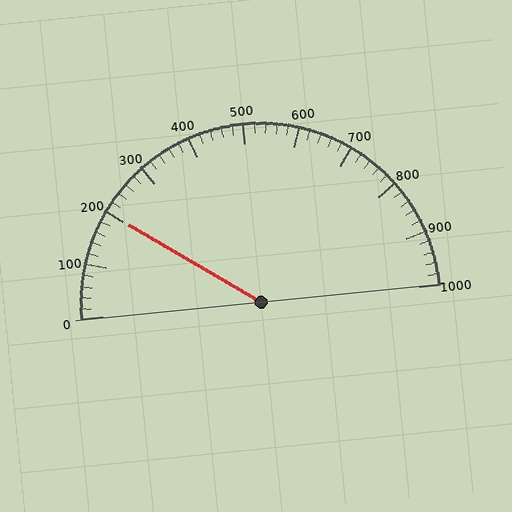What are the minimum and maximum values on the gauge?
The gauge ranges from 0 to 1000.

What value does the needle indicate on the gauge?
The needle indicates approximately 200.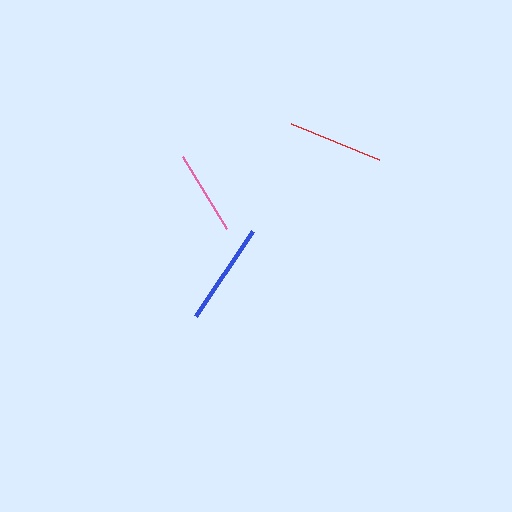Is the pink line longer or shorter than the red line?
The red line is longer than the pink line.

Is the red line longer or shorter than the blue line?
The blue line is longer than the red line.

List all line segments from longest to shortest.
From longest to shortest: blue, red, pink.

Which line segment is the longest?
The blue line is the longest at approximately 102 pixels.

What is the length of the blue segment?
The blue segment is approximately 102 pixels long.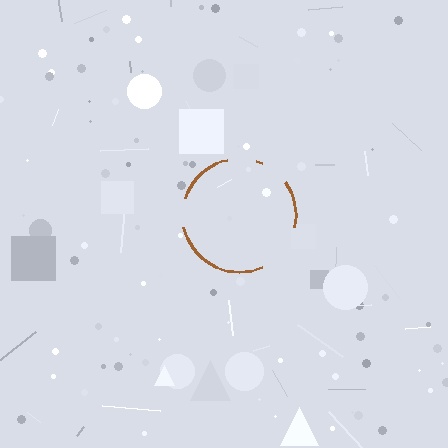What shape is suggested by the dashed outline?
The dashed outline suggests a circle.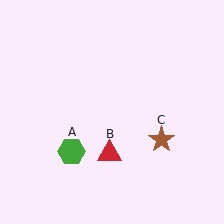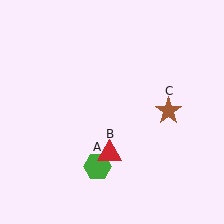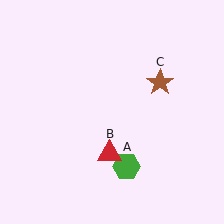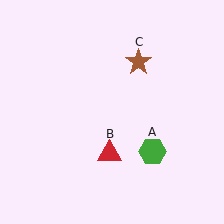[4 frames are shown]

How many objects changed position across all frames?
2 objects changed position: green hexagon (object A), brown star (object C).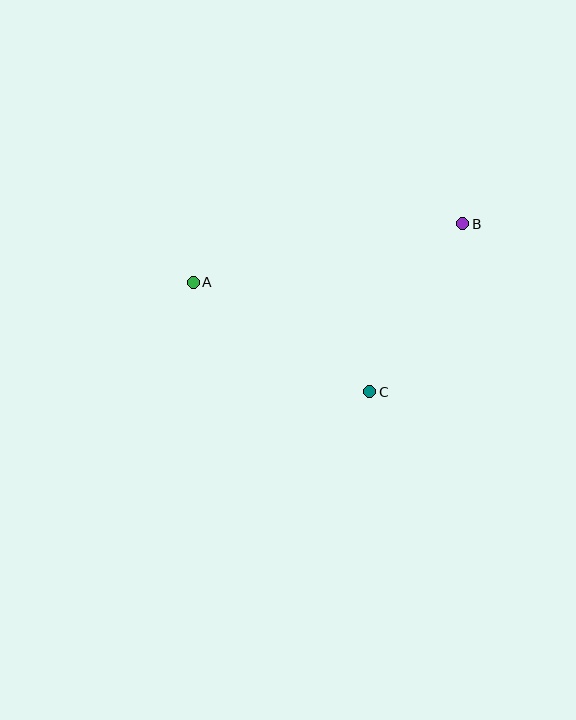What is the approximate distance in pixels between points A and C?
The distance between A and C is approximately 208 pixels.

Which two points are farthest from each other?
Points A and B are farthest from each other.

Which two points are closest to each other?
Points B and C are closest to each other.